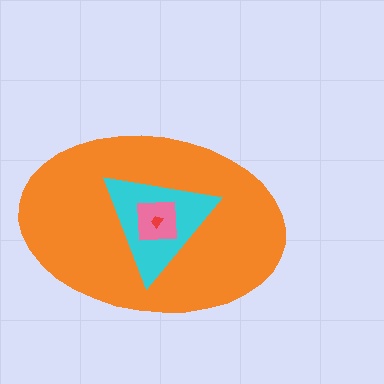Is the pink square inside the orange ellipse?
Yes.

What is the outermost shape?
The orange ellipse.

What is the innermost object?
The red trapezoid.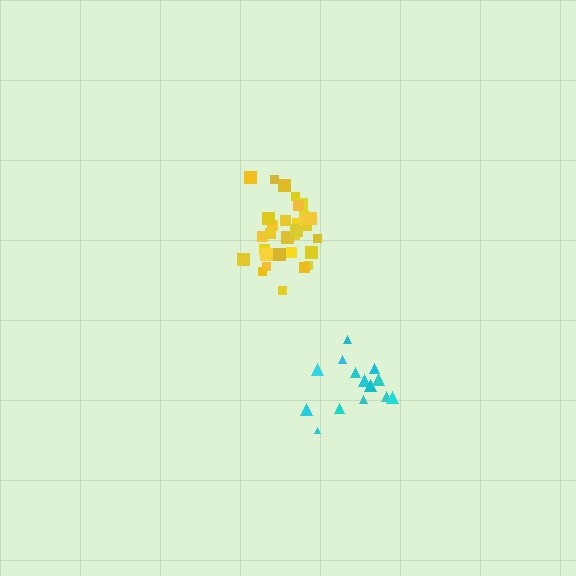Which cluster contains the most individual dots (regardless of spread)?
Yellow (32).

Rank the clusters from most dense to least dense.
yellow, cyan.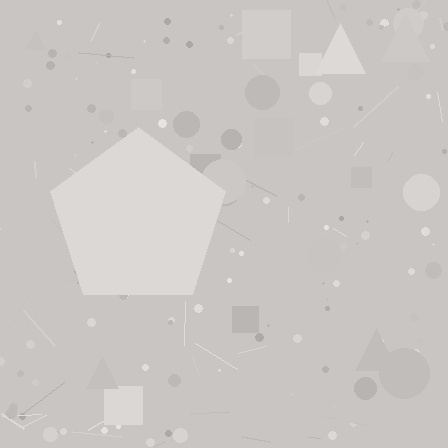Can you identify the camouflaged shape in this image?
The camouflaged shape is a pentagon.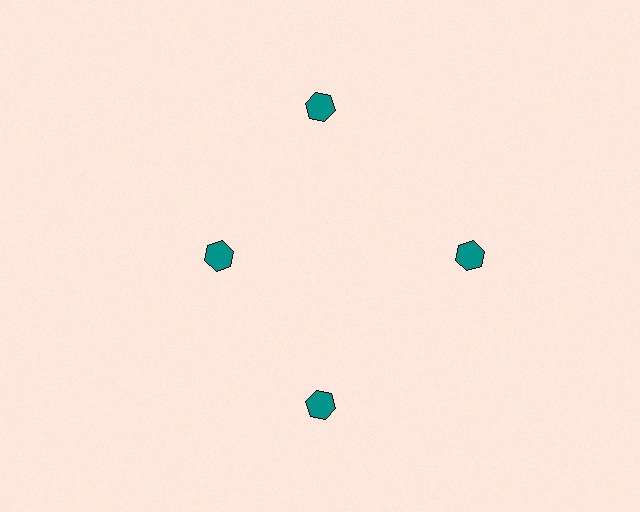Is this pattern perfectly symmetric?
No. The 4 teal hexagons are arranged in a ring, but one element near the 9 o'clock position is pulled inward toward the center, breaking the 4-fold rotational symmetry.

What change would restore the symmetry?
The symmetry would be restored by moving it outward, back onto the ring so that all 4 hexagons sit at equal angles and equal distance from the center.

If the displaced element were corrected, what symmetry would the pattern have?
It would have 4-fold rotational symmetry — the pattern would map onto itself every 90 degrees.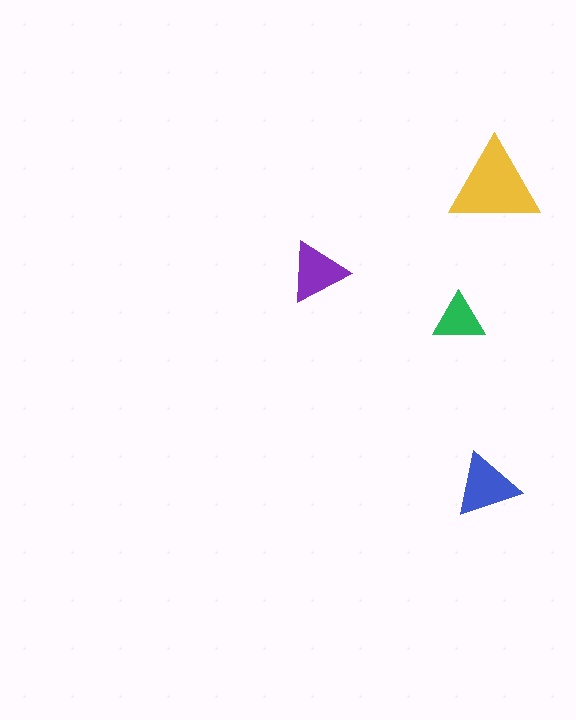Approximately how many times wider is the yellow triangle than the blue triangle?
About 1.5 times wider.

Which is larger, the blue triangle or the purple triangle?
The blue one.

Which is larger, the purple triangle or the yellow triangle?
The yellow one.